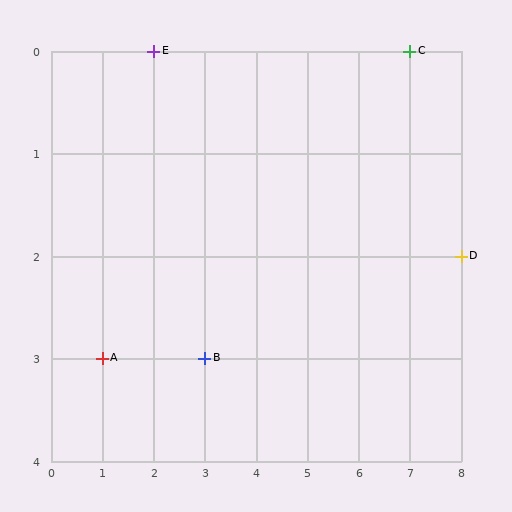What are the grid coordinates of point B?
Point B is at grid coordinates (3, 3).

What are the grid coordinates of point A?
Point A is at grid coordinates (1, 3).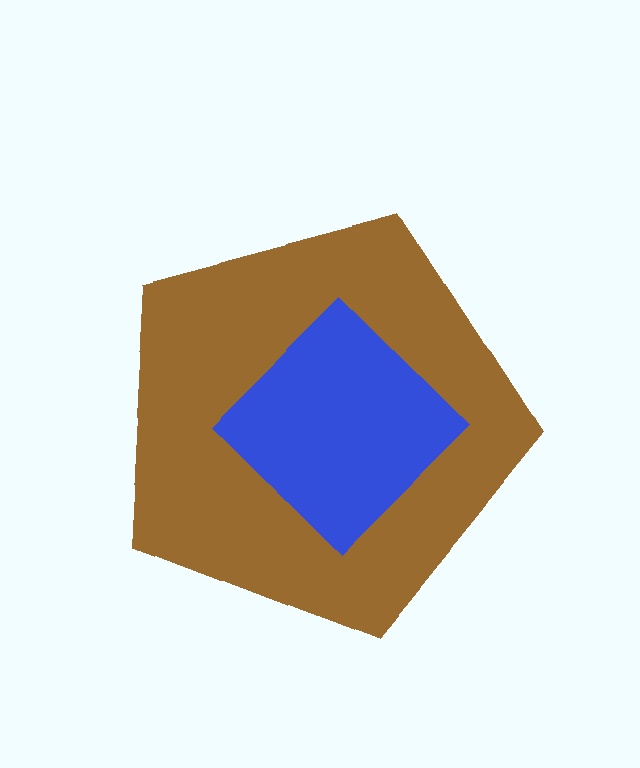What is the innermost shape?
The blue diamond.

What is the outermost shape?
The brown pentagon.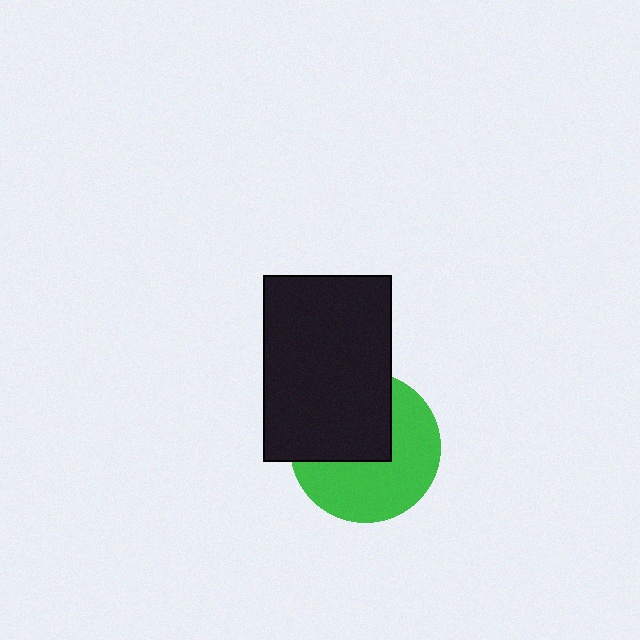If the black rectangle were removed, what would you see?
You would see the complete green circle.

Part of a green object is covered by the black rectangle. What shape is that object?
It is a circle.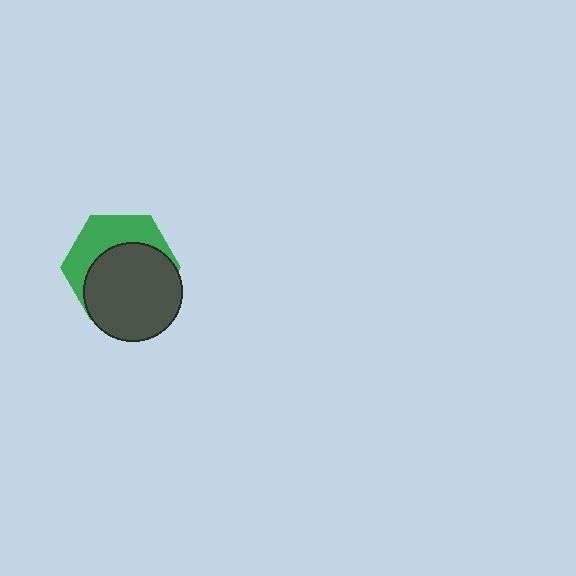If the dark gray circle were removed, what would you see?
You would see the complete green hexagon.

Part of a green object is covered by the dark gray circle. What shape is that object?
It is a hexagon.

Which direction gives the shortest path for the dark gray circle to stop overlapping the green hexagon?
Moving down gives the shortest separation.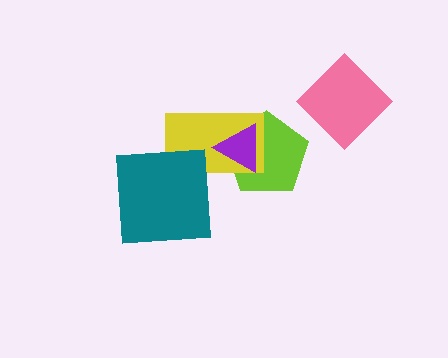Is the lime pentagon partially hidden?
Yes, it is partially covered by another shape.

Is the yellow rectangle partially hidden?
Yes, it is partially covered by another shape.